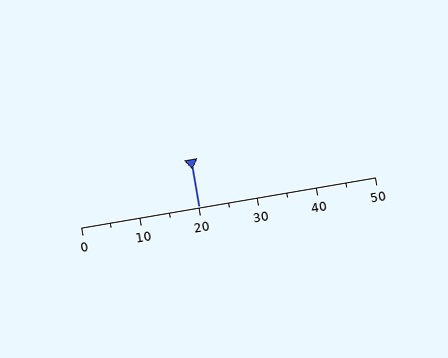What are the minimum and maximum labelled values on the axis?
The axis runs from 0 to 50.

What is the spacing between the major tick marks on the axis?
The major ticks are spaced 10 apart.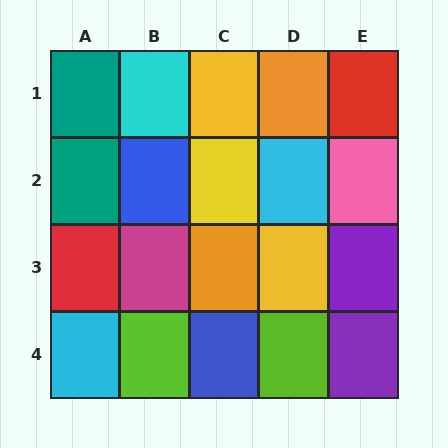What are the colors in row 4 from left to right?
Cyan, lime, blue, lime, purple.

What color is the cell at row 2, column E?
Pink.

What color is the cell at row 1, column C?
Yellow.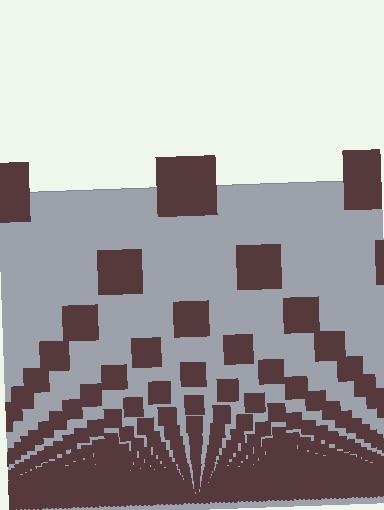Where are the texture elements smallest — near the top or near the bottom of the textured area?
Near the bottom.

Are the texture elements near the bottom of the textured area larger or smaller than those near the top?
Smaller. The gradient is inverted — elements near the bottom are smaller and denser.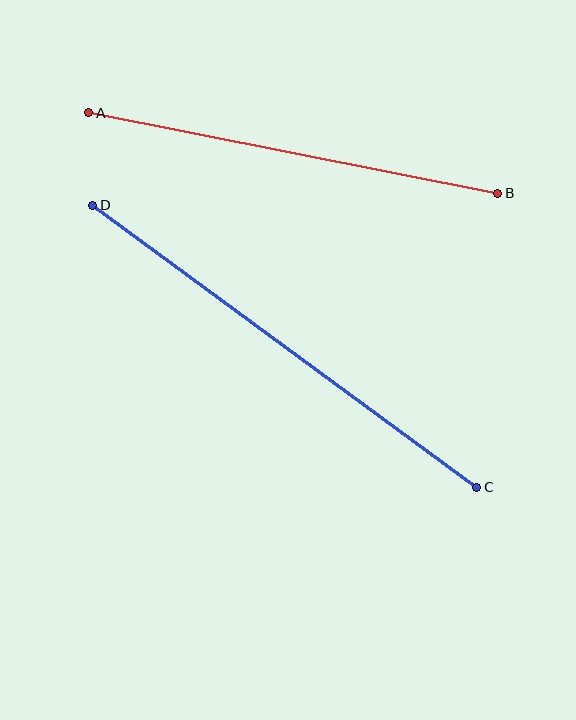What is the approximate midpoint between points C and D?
The midpoint is at approximately (285, 346) pixels.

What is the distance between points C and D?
The distance is approximately 476 pixels.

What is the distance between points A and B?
The distance is approximately 417 pixels.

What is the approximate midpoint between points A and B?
The midpoint is at approximately (293, 153) pixels.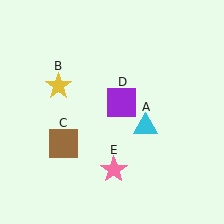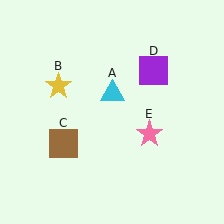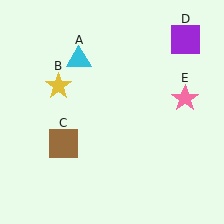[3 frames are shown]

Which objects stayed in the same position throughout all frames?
Yellow star (object B) and brown square (object C) remained stationary.